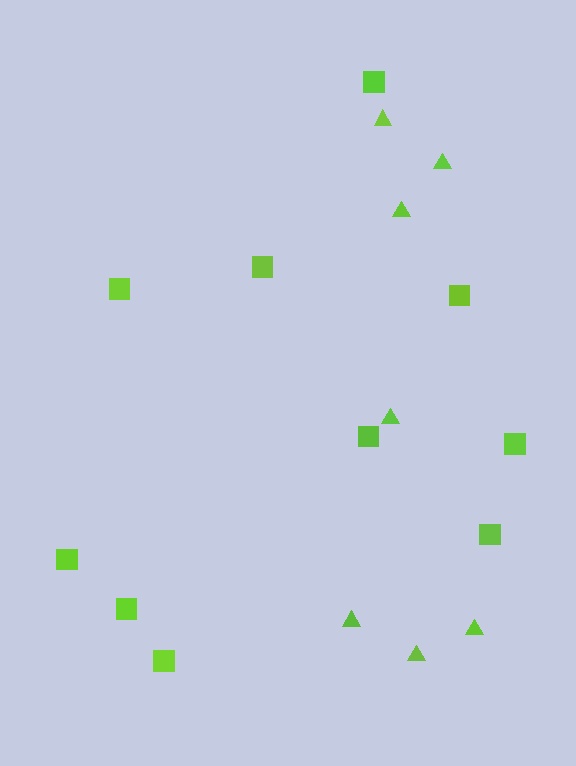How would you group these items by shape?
There are 2 groups: one group of squares (10) and one group of triangles (7).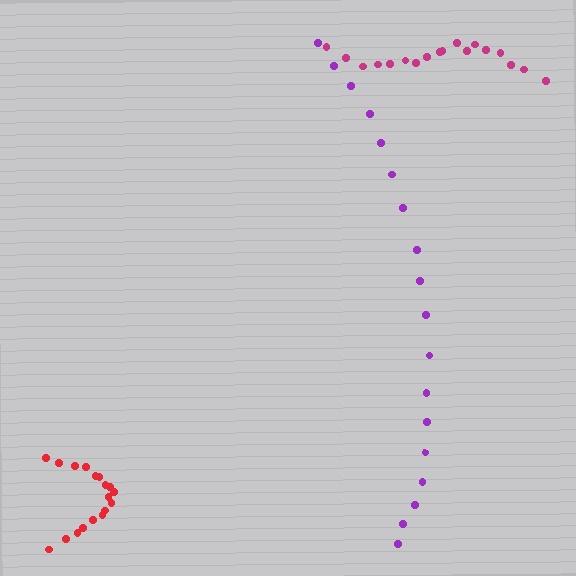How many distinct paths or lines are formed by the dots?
There are 3 distinct paths.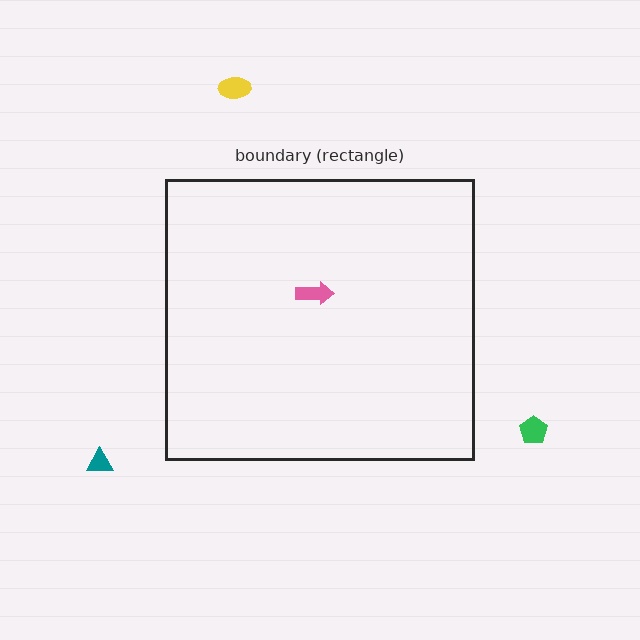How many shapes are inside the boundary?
1 inside, 3 outside.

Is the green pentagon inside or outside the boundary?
Outside.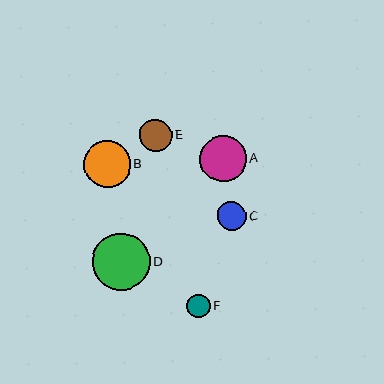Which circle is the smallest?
Circle F is the smallest with a size of approximately 23 pixels.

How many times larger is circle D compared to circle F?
Circle D is approximately 2.5 times the size of circle F.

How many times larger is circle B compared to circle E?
Circle B is approximately 1.4 times the size of circle E.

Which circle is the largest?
Circle D is the largest with a size of approximately 58 pixels.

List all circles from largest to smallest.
From largest to smallest: D, B, A, E, C, F.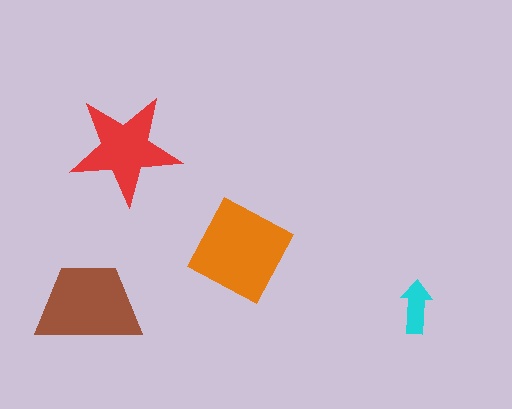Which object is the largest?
The orange square.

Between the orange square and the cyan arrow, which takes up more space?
The orange square.